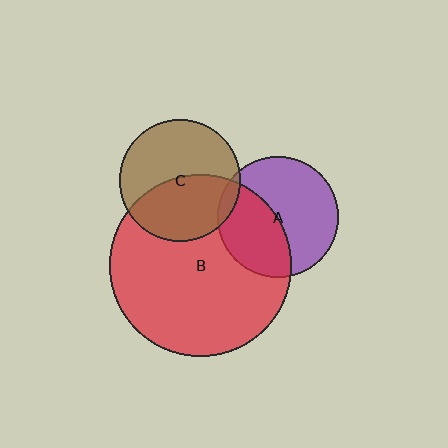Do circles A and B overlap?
Yes.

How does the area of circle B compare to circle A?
Approximately 2.3 times.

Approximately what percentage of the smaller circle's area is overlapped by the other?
Approximately 45%.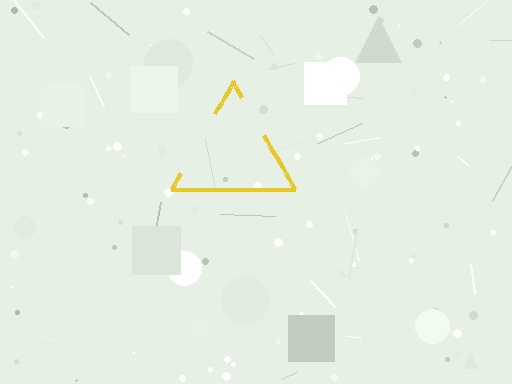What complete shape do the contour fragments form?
The contour fragments form a triangle.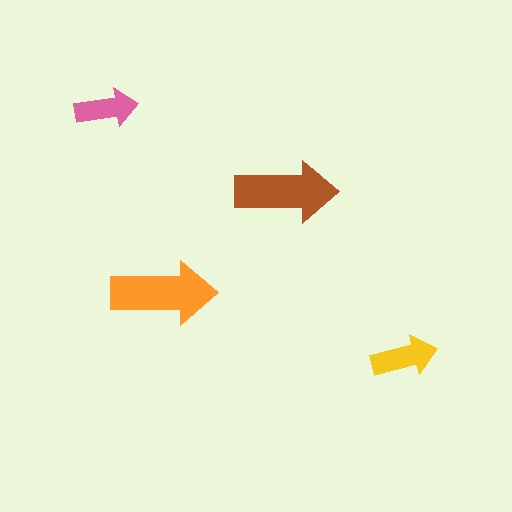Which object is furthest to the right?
The yellow arrow is rightmost.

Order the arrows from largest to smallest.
the orange one, the brown one, the yellow one, the pink one.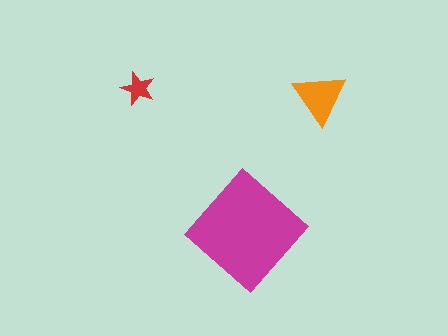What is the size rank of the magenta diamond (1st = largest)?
1st.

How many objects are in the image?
There are 3 objects in the image.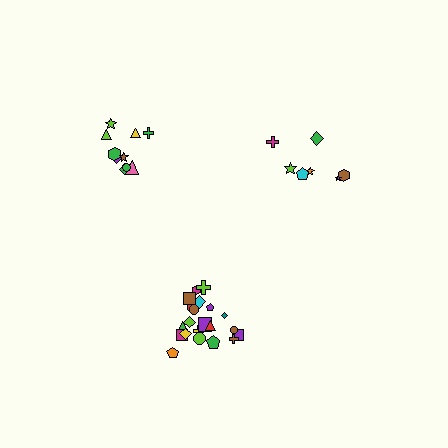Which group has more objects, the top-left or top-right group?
The top-left group.